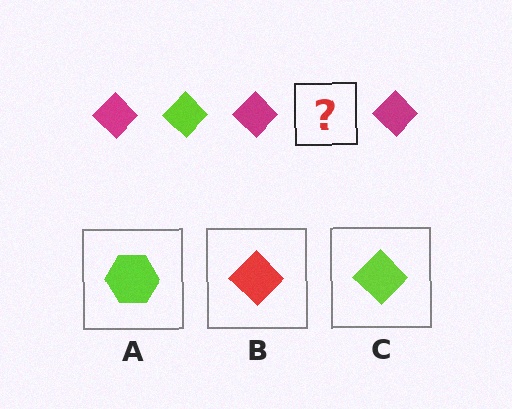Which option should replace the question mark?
Option C.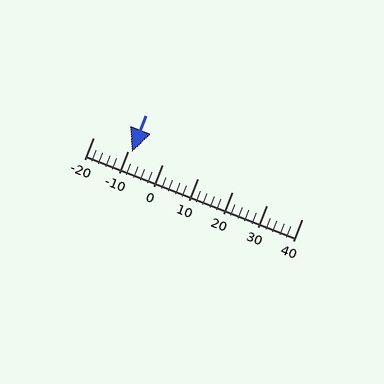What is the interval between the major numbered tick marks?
The major tick marks are spaced 10 units apart.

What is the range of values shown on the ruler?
The ruler shows values from -20 to 40.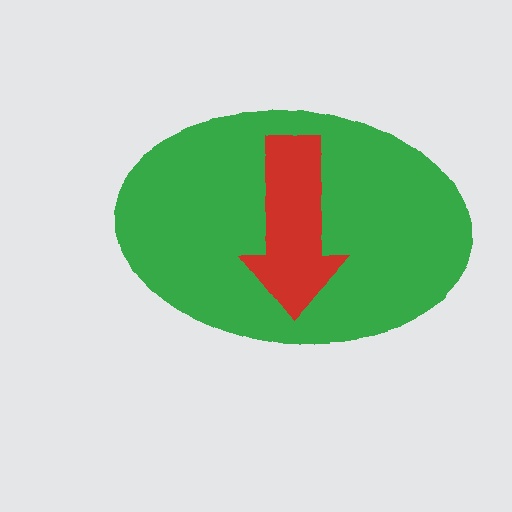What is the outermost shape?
The green ellipse.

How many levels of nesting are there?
2.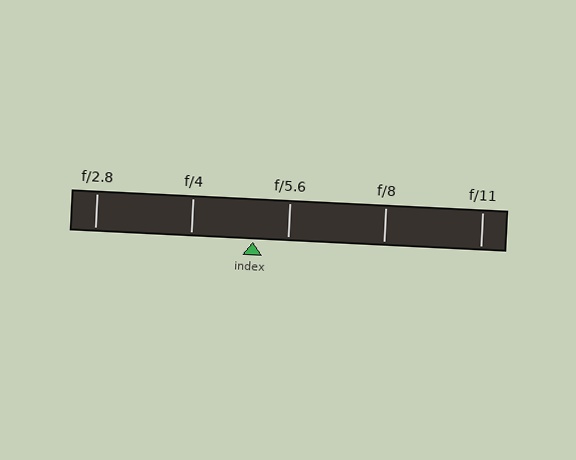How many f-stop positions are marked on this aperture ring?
There are 5 f-stop positions marked.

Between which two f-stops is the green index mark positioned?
The index mark is between f/4 and f/5.6.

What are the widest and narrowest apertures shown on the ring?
The widest aperture shown is f/2.8 and the narrowest is f/11.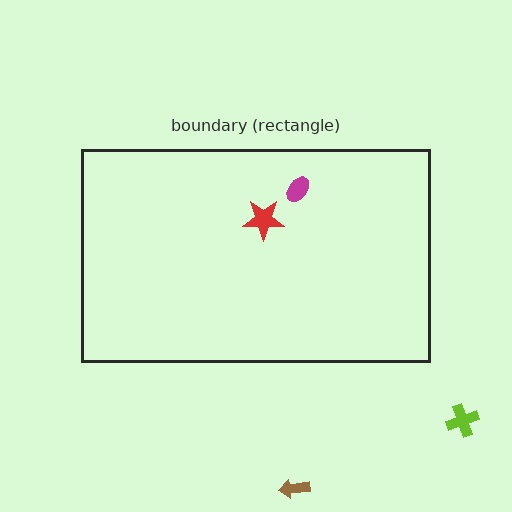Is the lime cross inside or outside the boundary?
Outside.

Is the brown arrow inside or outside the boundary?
Outside.